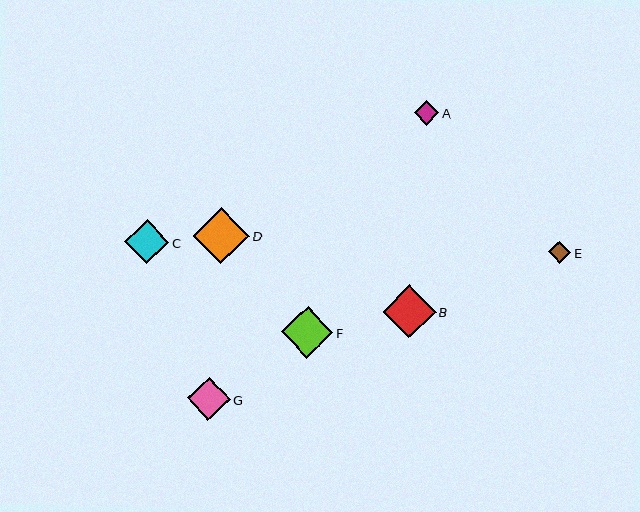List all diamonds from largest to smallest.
From largest to smallest: D, B, F, C, G, A, E.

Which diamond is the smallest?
Diamond E is the smallest with a size of approximately 22 pixels.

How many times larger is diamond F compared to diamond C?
Diamond F is approximately 1.2 times the size of diamond C.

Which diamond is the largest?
Diamond D is the largest with a size of approximately 56 pixels.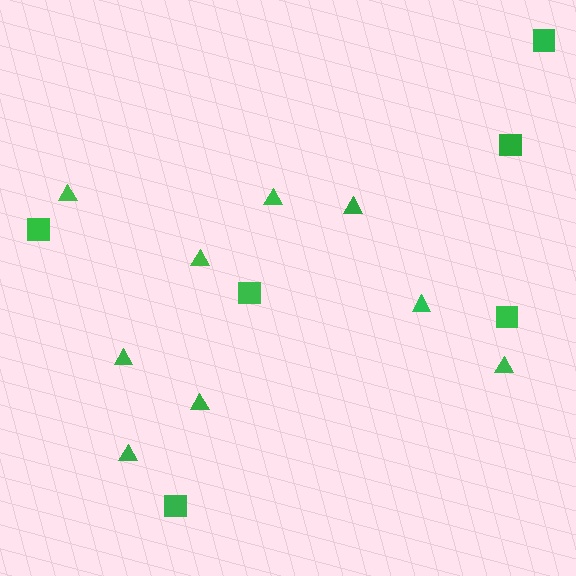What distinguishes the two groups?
There are 2 groups: one group of squares (6) and one group of triangles (9).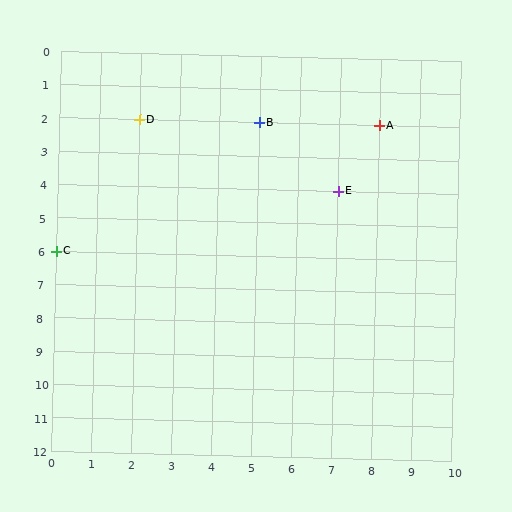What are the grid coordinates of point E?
Point E is at grid coordinates (7, 4).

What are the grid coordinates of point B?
Point B is at grid coordinates (5, 2).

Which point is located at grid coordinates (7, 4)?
Point E is at (7, 4).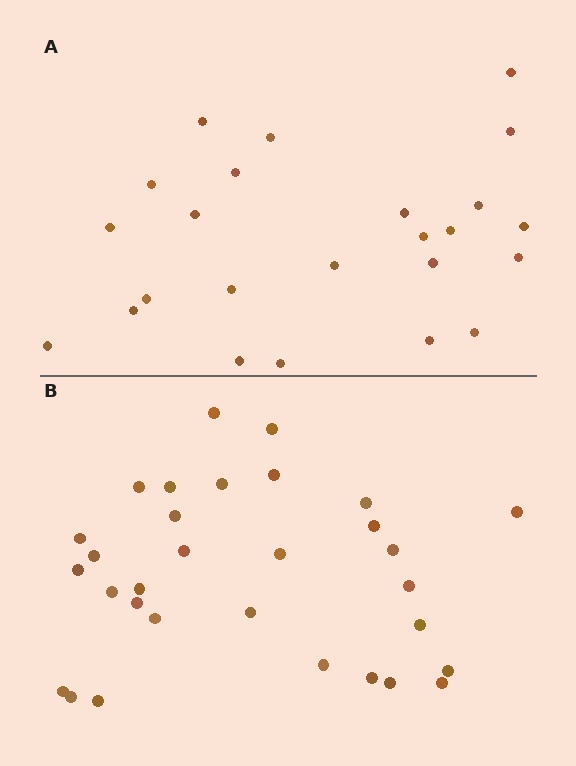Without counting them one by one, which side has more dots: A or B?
Region B (the bottom region) has more dots.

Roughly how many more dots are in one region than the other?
Region B has roughly 8 or so more dots than region A.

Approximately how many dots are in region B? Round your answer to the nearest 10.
About 30 dots. (The exact count is 31, which rounds to 30.)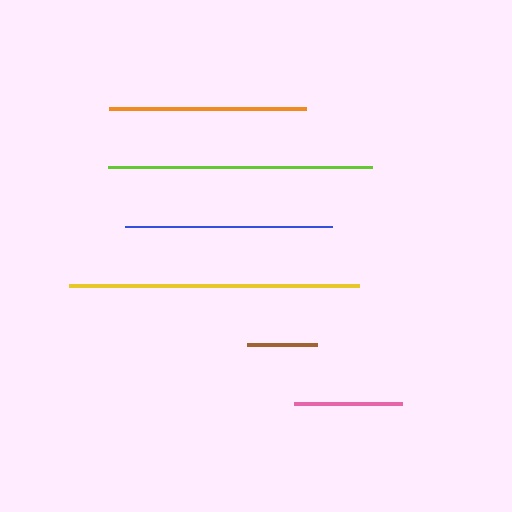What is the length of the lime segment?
The lime segment is approximately 264 pixels long.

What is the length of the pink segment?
The pink segment is approximately 109 pixels long.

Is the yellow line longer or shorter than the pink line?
The yellow line is longer than the pink line.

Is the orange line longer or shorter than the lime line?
The lime line is longer than the orange line.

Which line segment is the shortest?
The brown line is the shortest at approximately 70 pixels.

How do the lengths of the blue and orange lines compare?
The blue and orange lines are approximately the same length.